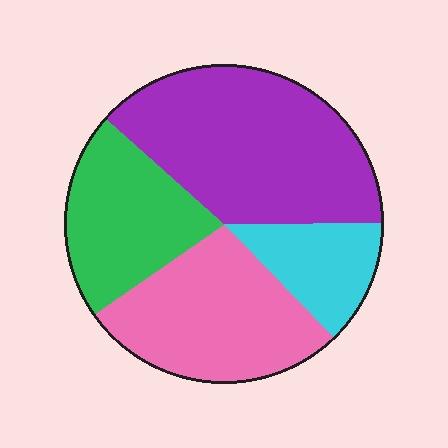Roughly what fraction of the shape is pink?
Pink covers 27% of the shape.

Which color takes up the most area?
Purple, at roughly 40%.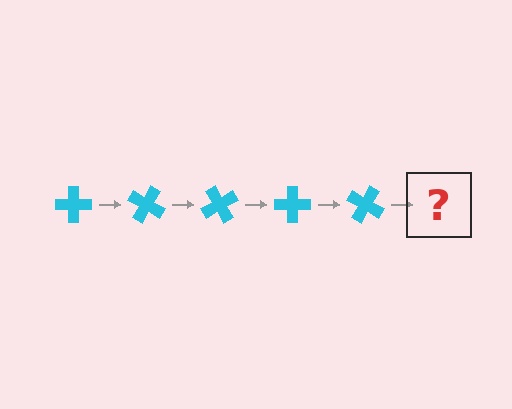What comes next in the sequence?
The next element should be a cyan cross rotated 150 degrees.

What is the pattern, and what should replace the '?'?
The pattern is that the cross rotates 30 degrees each step. The '?' should be a cyan cross rotated 150 degrees.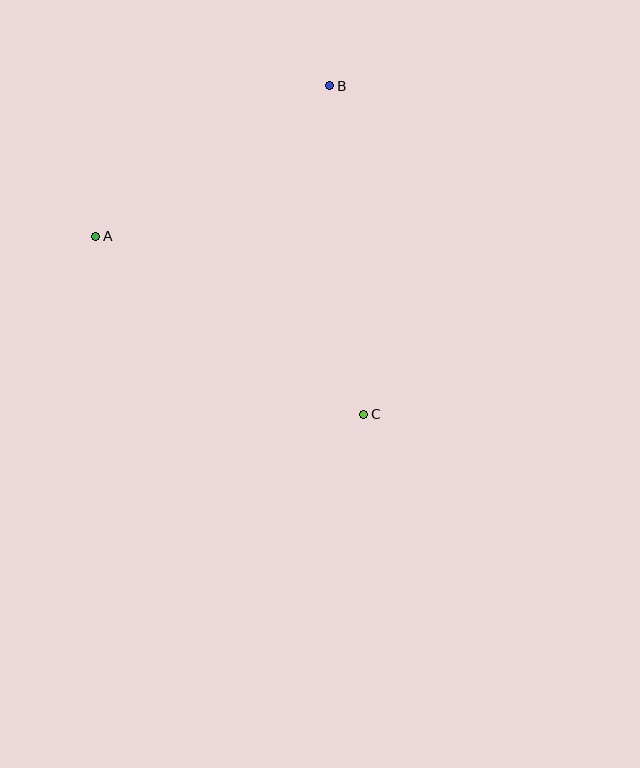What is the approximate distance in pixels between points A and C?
The distance between A and C is approximately 322 pixels.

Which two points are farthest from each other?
Points B and C are farthest from each other.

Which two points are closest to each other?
Points A and B are closest to each other.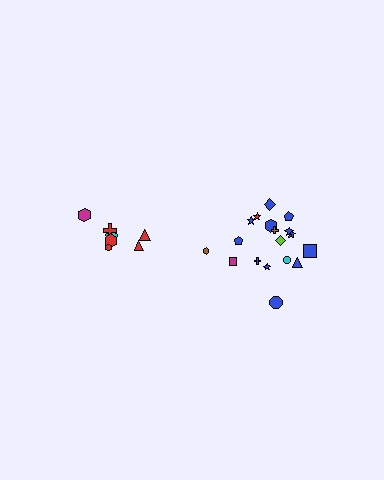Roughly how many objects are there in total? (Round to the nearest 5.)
Roughly 25 objects in total.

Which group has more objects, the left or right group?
The right group.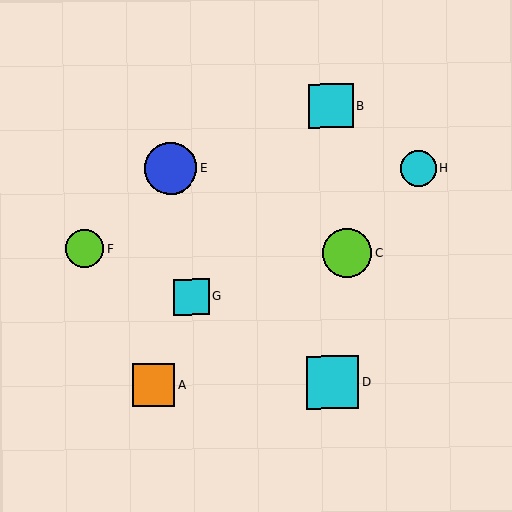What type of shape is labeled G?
Shape G is a cyan square.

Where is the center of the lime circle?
The center of the lime circle is at (85, 249).